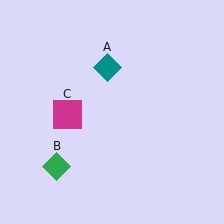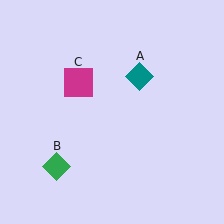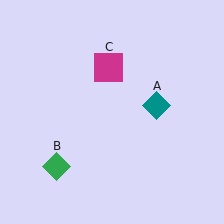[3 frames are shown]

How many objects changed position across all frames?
2 objects changed position: teal diamond (object A), magenta square (object C).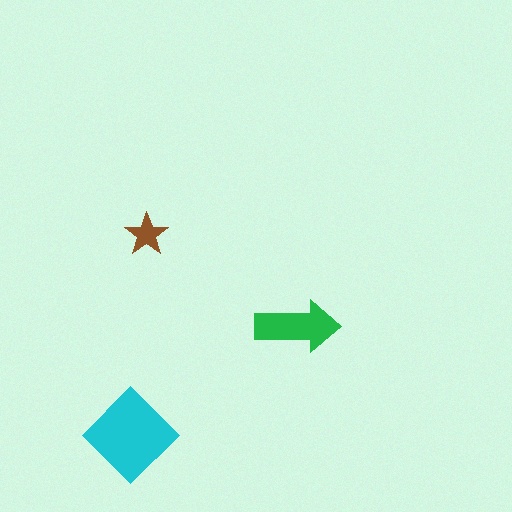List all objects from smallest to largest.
The brown star, the green arrow, the cyan diamond.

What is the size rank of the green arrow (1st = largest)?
2nd.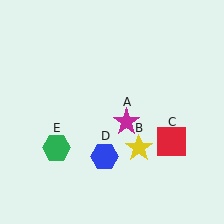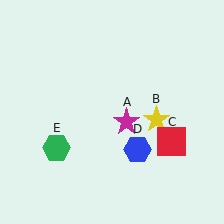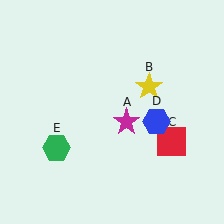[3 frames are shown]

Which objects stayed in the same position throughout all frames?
Magenta star (object A) and red square (object C) and green hexagon (object E) remained stationary.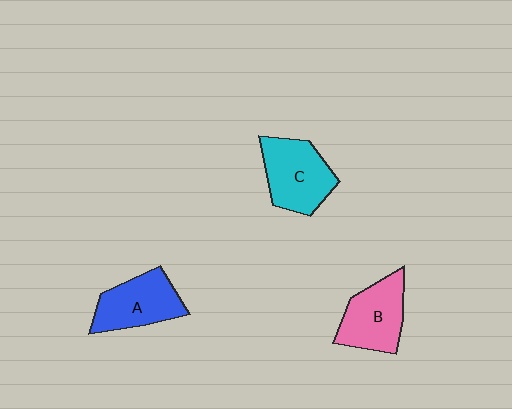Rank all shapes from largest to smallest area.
From largest to smallest: C (cyan), B (pink), A (blue).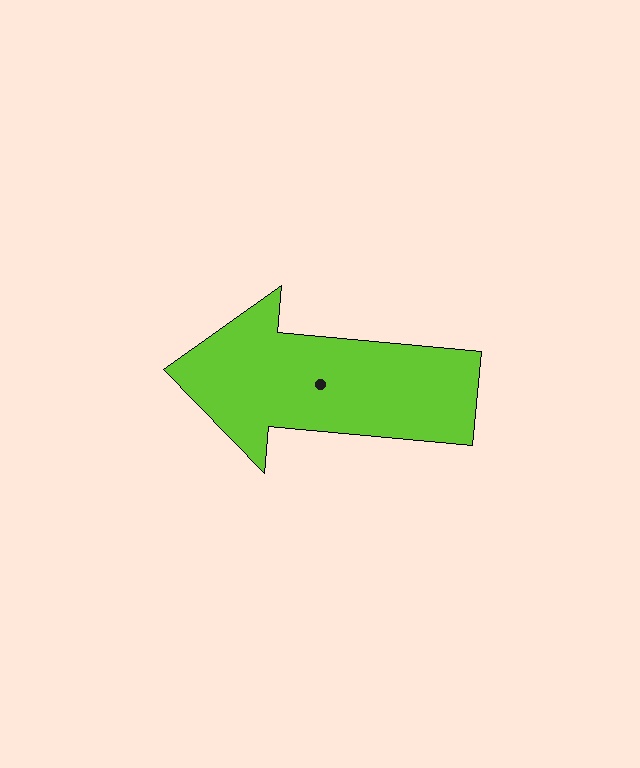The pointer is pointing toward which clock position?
Roughly 9 o'clock.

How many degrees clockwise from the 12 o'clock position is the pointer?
Approximately 275 degrees.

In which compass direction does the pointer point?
West.